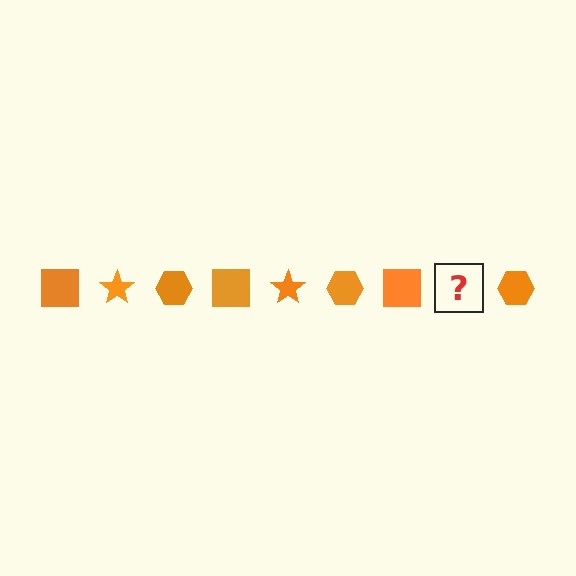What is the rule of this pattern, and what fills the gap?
The rule is that the pattern cycles through square, star, hexagon shapes in orange. The gap should be filled with an orange star.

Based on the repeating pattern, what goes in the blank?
The blank should be an orange star.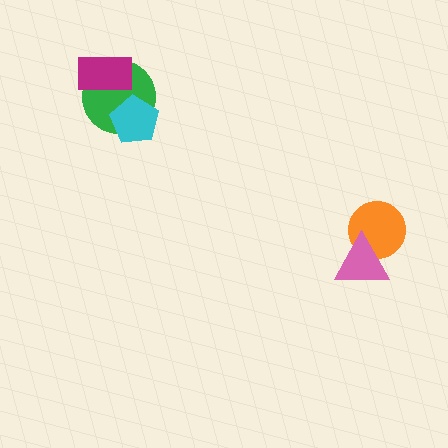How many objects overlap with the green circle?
2 objects overlap with the green circle.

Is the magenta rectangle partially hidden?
No, no other shape covers it.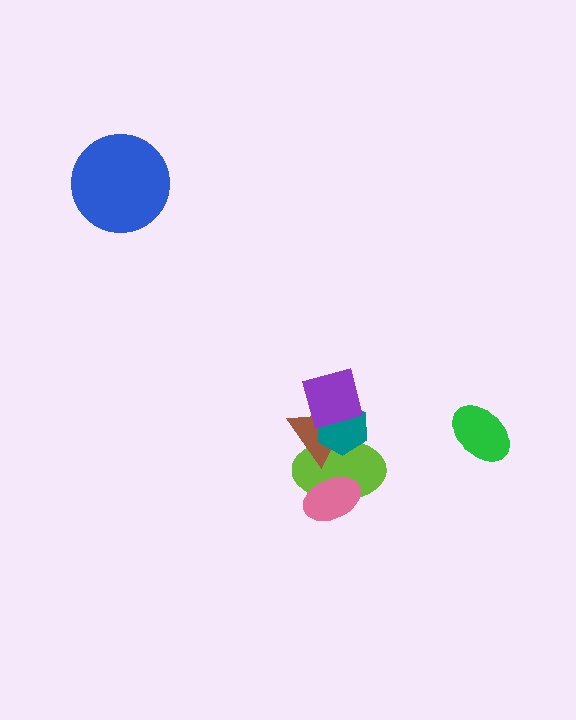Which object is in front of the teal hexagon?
The purple diamond is in front of the teal hexagon.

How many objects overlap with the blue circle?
0 objects overlap with the blue circle.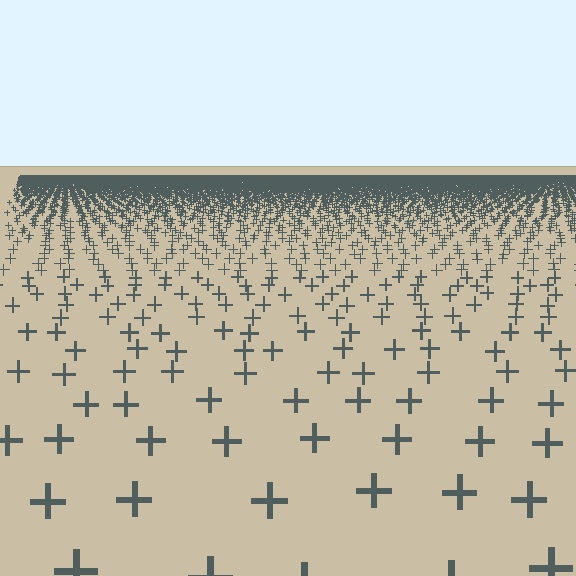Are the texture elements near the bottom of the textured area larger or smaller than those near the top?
Larger. Near the bottom, elements are closer to the viewer and appear at a bigger on-screen size.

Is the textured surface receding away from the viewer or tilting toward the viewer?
The surface is receding away from the viewer. Texture elements get smaller and denser toward the top.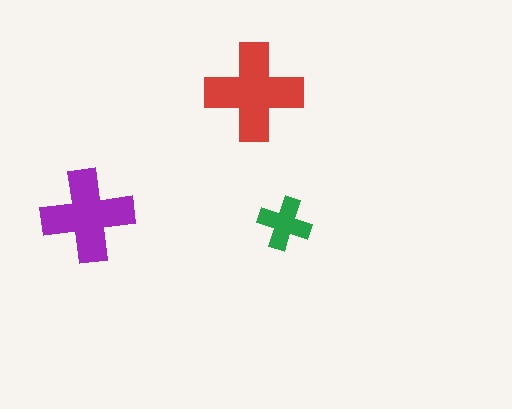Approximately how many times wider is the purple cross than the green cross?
About 2 times wider.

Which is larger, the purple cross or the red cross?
The red one.